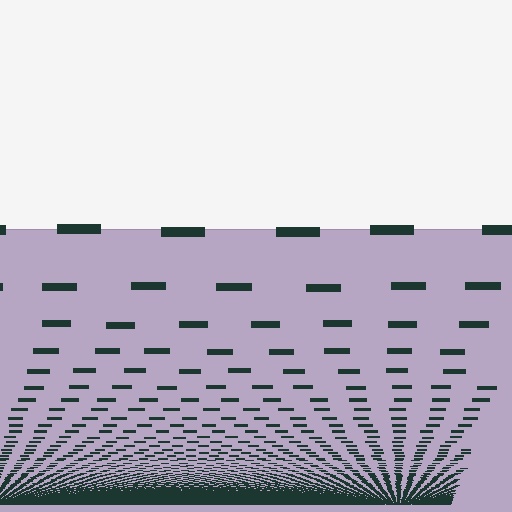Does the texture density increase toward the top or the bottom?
Density increases toward the bottom.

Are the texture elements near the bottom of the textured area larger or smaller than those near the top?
Smaller. The gradient is inverted — elements near the bottom are smaller and denser.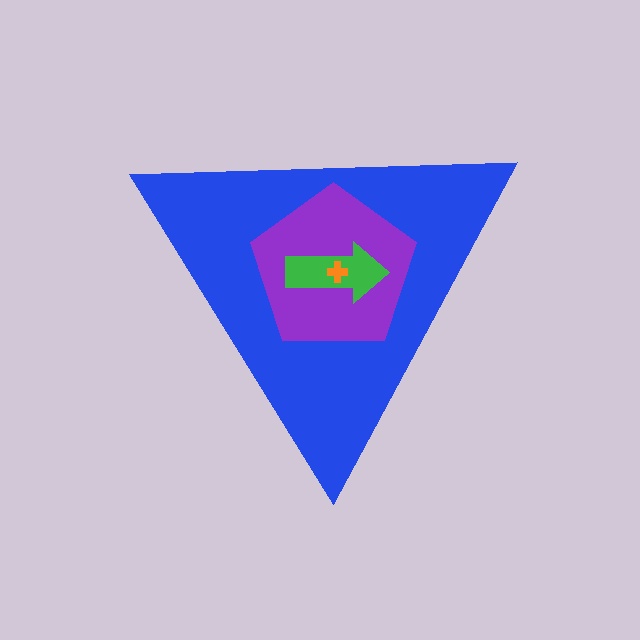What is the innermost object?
The orange cross.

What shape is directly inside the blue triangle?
The purple pentagon.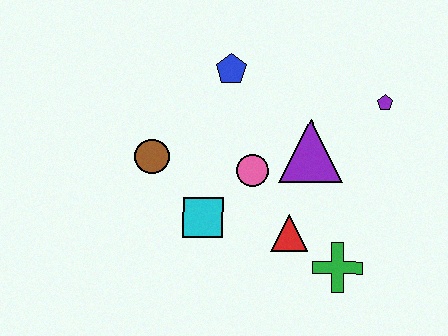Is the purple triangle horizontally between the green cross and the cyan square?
Yes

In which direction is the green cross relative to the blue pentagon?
The green cross is below the blue pentagon.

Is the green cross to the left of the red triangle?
No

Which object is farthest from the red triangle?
The blue pentagon is farthest from the red triangle.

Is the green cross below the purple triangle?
Yes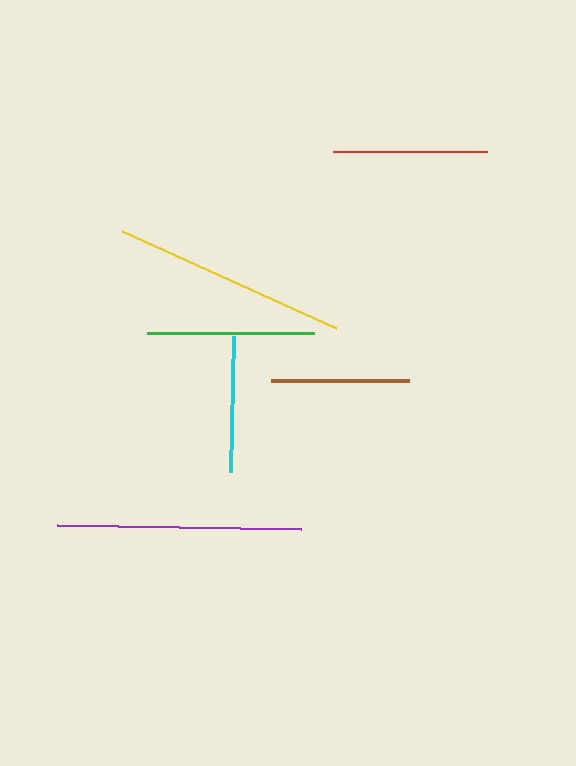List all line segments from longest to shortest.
From longest to shortest: purple, yellow, green, red, brown, cyan.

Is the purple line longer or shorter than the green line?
The purple line is longer than the green line.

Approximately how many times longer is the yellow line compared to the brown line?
The yellow line is approximately 1.7 times the length of the brown line.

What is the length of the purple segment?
The purple segment is approximately 244 pixels long.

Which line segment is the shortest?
The cyan line is the shortest at approximately 136 pixels.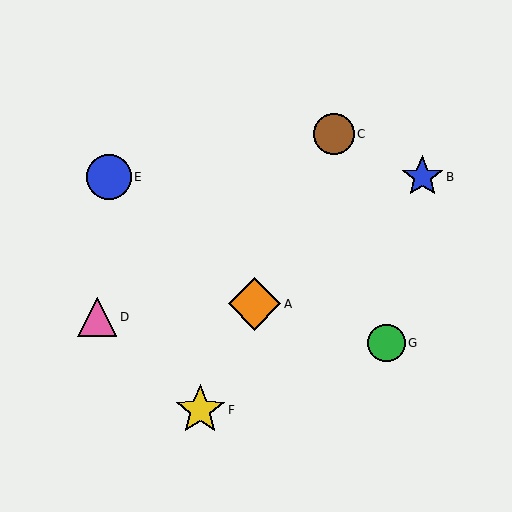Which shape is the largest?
The orange diamond (labeled A) is the largest.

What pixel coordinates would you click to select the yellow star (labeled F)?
Click at (200, 410) to select the yellow star F.